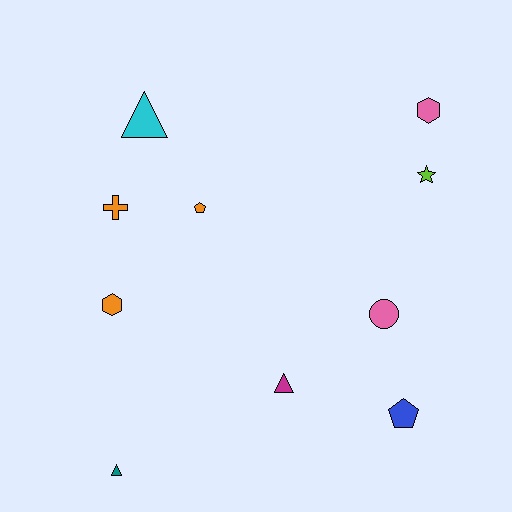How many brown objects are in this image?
There are no brown objects.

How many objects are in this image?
There are 10 objects.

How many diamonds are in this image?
There are no diamonds.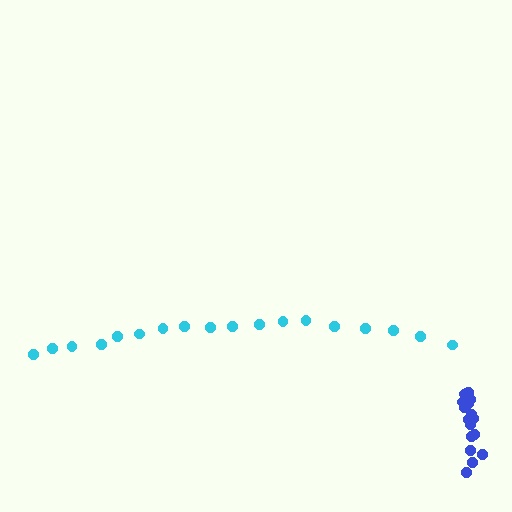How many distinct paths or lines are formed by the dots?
There are 2 distinct paths.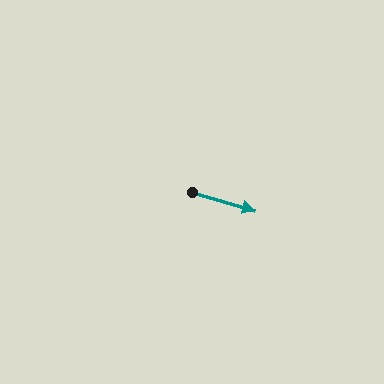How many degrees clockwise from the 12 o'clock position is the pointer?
Approximately 106 degrees.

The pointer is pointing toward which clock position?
Roughly 4 o'clock.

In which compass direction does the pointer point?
East.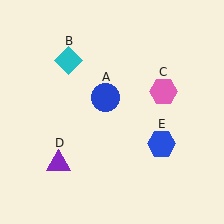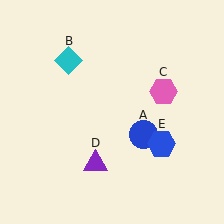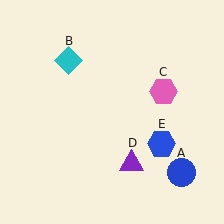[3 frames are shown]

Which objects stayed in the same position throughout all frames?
Cyan diamond (object B) and pink hexagon (object C) and blue hexagon (object E) remained stationary.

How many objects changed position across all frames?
2 objects changed position: blue circle (object A), purple triangle (object D).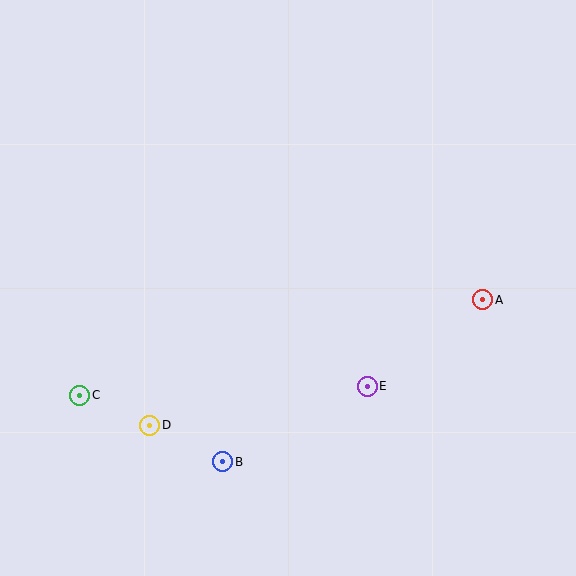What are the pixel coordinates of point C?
Point C is at (80, 395).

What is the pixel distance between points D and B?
The distance between D and B is 82 pixels.